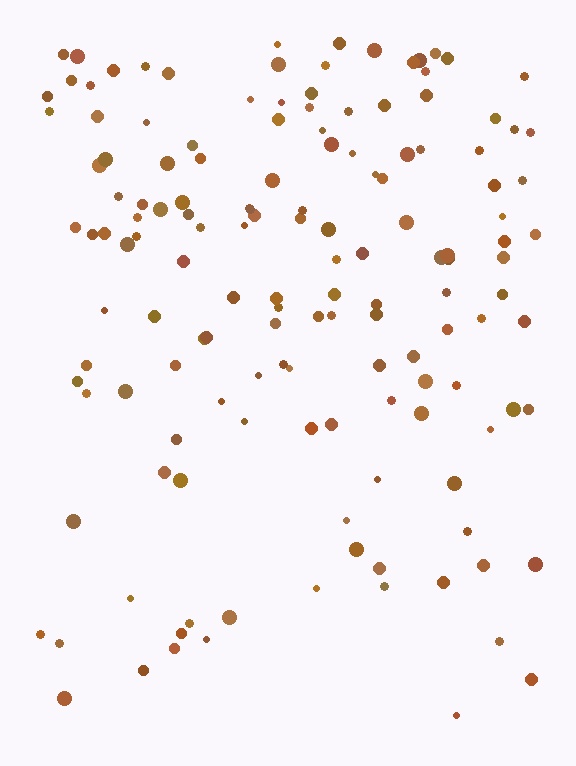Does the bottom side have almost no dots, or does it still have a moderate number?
Still a moderate number, just noticeably fewer than the top.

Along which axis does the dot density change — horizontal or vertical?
Vertical.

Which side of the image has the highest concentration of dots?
The top.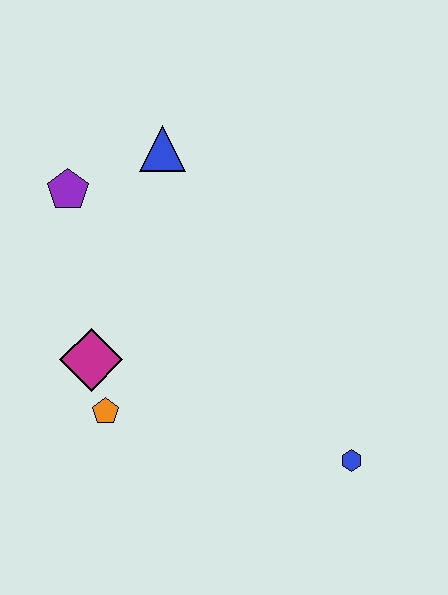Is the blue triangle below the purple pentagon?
No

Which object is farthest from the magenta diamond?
The blue hexagon is farthest from the magenta diamond.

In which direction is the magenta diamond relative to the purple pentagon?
The magenta diamond is below the purple pentagon.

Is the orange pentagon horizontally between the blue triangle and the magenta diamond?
Yes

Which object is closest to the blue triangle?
The purple pentagon is closest to the blue triangle.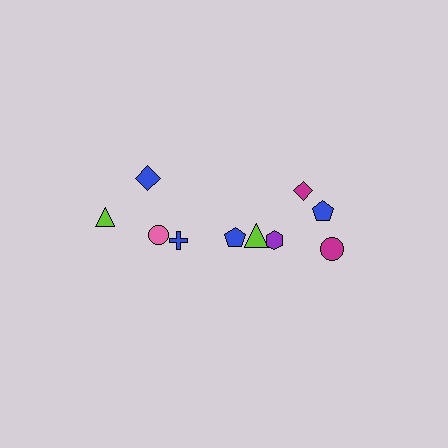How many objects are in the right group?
There are 6 objects.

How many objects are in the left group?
There are 4 objects.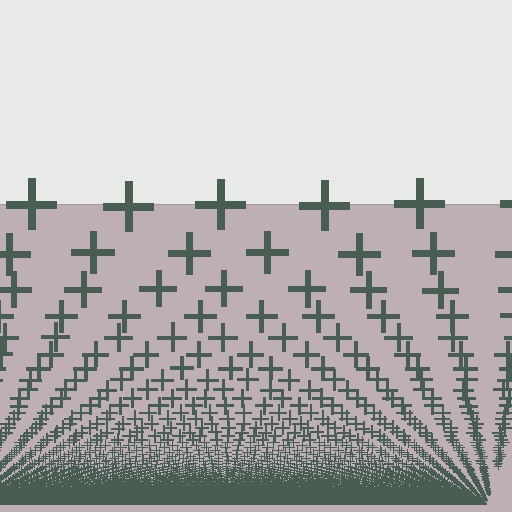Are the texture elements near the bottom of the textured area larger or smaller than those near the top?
Smaller. The gradient is inverted — elements near the bottom are smaller and denser.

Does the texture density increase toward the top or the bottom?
Density increases toward the bottom.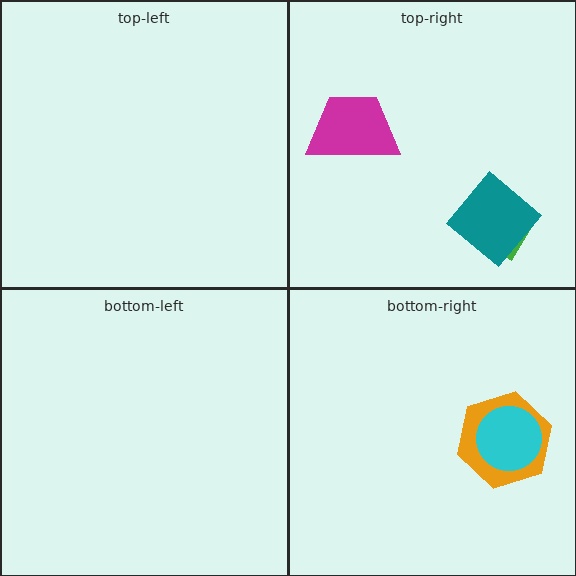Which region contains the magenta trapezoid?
The top-right region.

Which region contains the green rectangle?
The top-right region.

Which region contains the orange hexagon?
The bottom-right region.